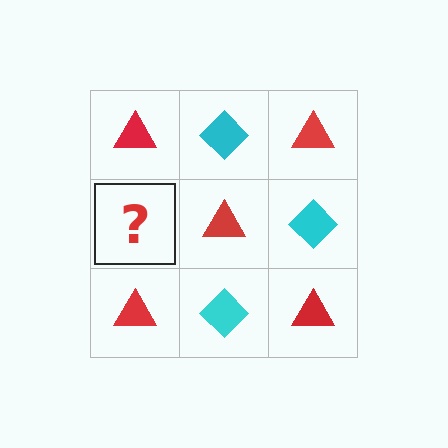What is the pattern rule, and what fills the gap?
The rule is that it alternates red triangle and cyan diamond in a checkerboard pattern. The gap should be filled with a cyan diamond.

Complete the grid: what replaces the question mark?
The question mark should be replaced with a cyan diamond.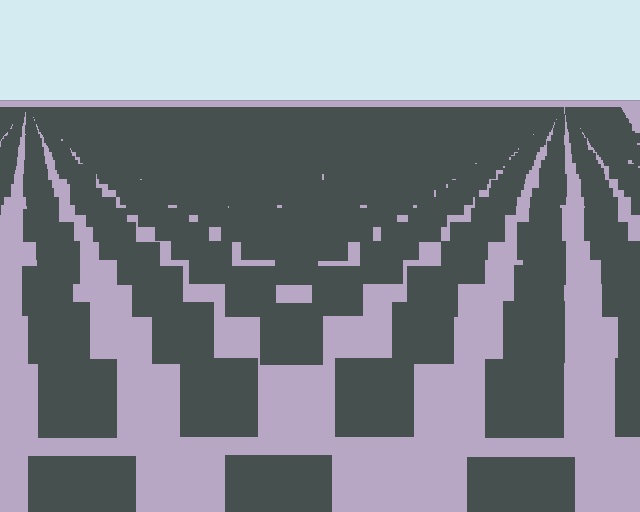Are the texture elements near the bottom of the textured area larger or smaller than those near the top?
Larger. Near the bottom, elements are closer to the viewer and appear at a bigger on-screen size.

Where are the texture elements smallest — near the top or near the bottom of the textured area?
Near the top.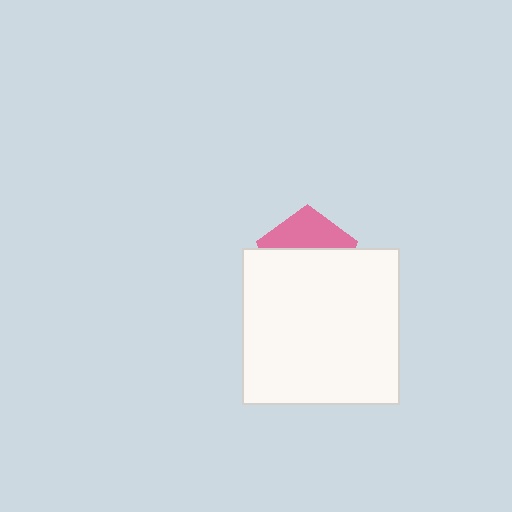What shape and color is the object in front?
The object in front is a white square.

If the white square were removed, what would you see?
You would see the complete pink pentagon.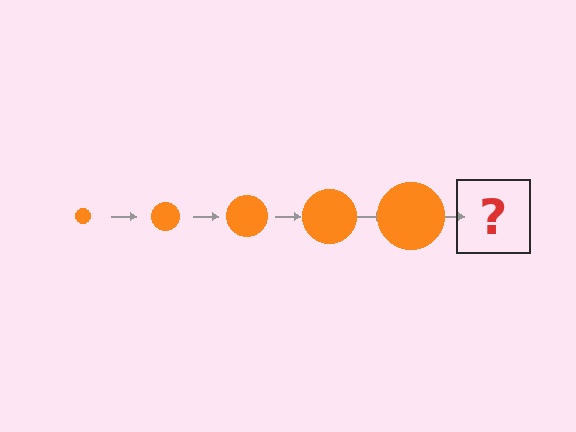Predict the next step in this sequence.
The next step is an orange circle, larger than the previous one.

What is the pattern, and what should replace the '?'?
The pattern is that the circle gets progressively larger each step. The '?' should be an orange circle, larger than the previous one.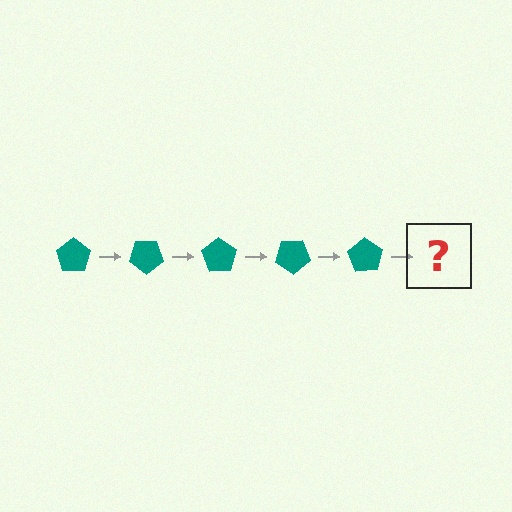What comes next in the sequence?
The next element should be a teal pentagon rotated 175 degrees.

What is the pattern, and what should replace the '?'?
The pattern is that the pentagon rotates 35 degrees each step. The '?' should be a teal pentagon rotated 175 degrees.